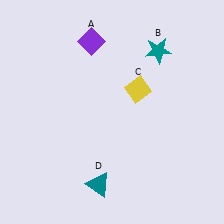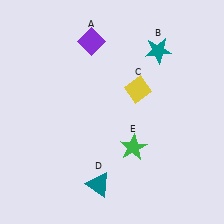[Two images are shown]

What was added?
A green star (E) was added in Image 2.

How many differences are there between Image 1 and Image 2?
There is 1 difference between the two images.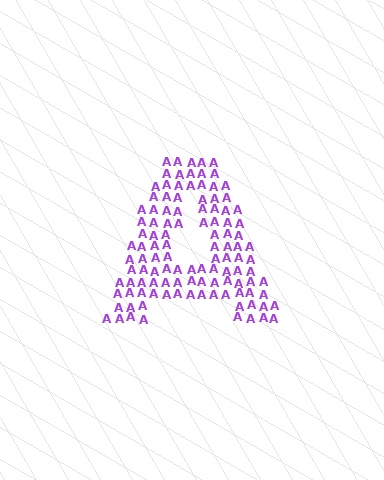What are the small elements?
The small elements are letter A's.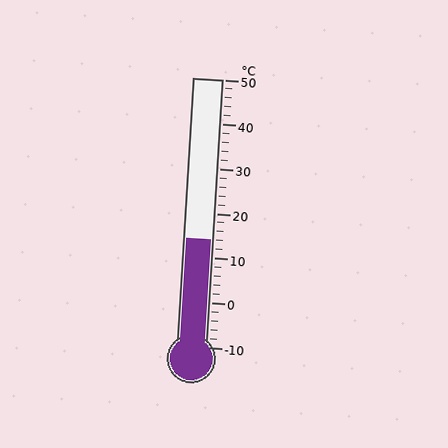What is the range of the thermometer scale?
The thermometer scale ranges from -10°C to 50°C.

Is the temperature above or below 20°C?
The temperature is below 20°C.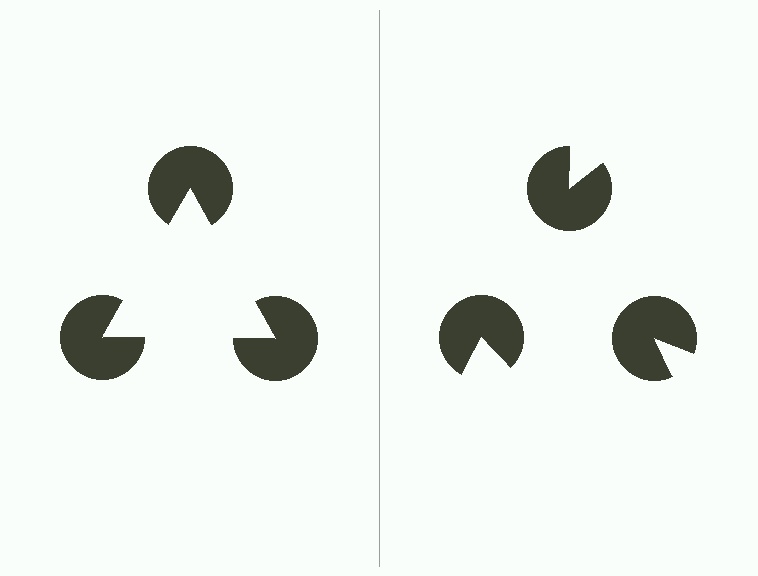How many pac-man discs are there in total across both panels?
6 — 3 on each side.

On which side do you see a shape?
An illusory triangle appears on the left side. On the right side the wedge cuts are rotated, so no coherent shape forms.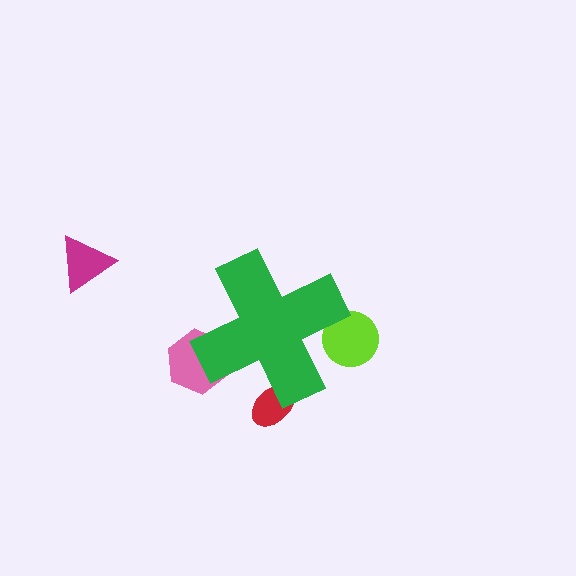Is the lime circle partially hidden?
Yes, the lime circle is partially hidden behind the green cross.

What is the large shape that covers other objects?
A green cross.